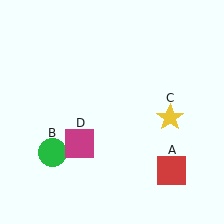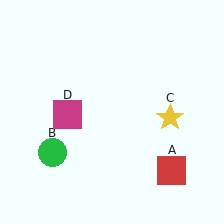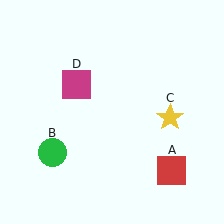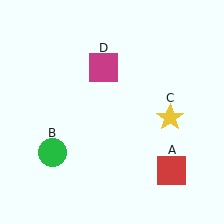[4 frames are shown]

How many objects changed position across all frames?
1 object changed position: magenta square (object D).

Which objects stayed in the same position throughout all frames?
Red square (object A) and green circle (object B) and yellow star (object C) remained stationary.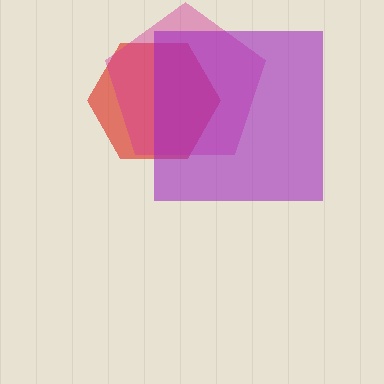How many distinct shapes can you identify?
There are 3 distinct shapes: a red hexagon, a magenta pentagon, a purple square.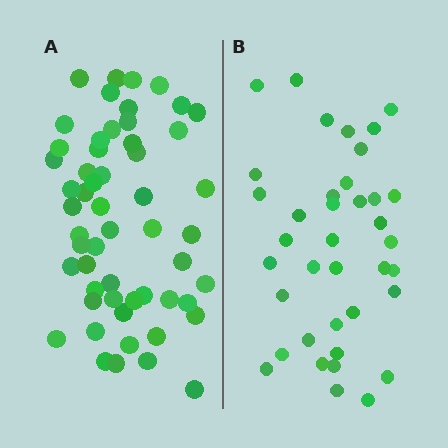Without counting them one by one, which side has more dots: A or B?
Region A (the left region) has more dots.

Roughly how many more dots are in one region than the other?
Region A has approximately 15 more dots than region B.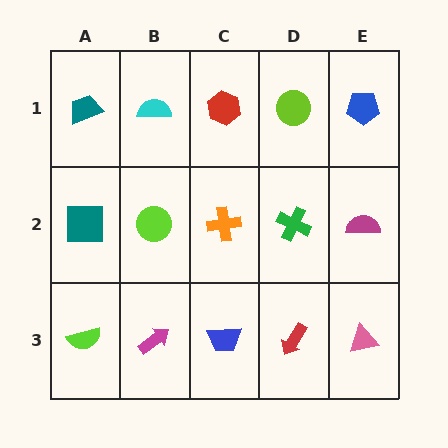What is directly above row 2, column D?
A lime circle.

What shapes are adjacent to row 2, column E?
A blue pentagon (row 1, column E), a pink triangle (row 3, column E), a green cross (row 2, column D).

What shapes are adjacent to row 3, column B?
A lime circle (row 2, column B), a lime semicircle (row 3, column A), a blue trapezoid (row 3, column C).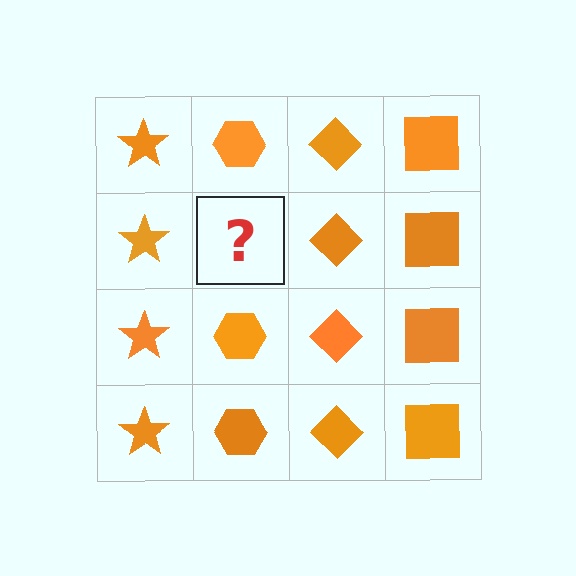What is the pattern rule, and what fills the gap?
The rule is that each column has a consistent shape. The gap should be filled with an orange hexagon.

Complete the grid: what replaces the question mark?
The question mark should be replaced with an orange hexagon.